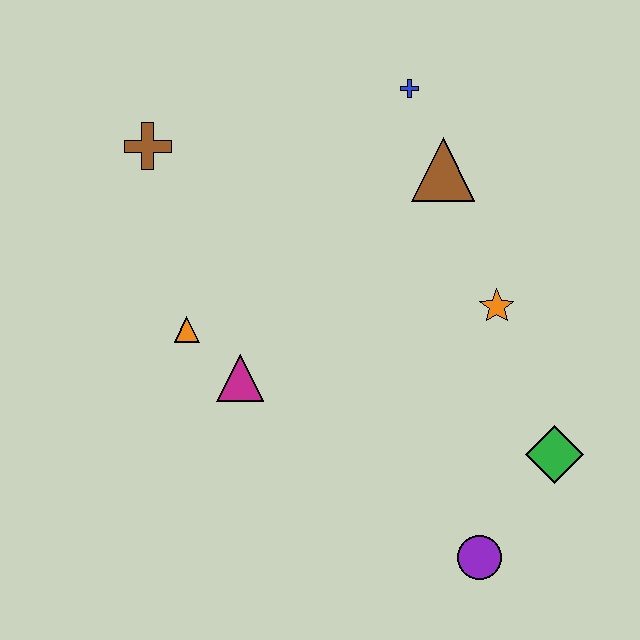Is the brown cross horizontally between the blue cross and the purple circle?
No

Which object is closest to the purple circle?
The green diamond is closest to the purple circle.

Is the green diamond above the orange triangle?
No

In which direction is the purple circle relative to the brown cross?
The purple circle is below the brown cross.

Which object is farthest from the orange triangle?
The green diamond is farthest from the orange triangle.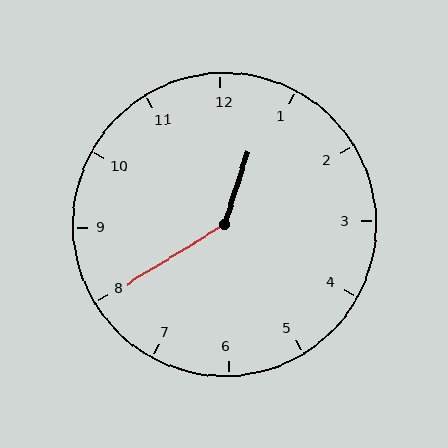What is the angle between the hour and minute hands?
Approximately 140 degrees.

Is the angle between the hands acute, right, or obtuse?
It is obtuse.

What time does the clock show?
12:40.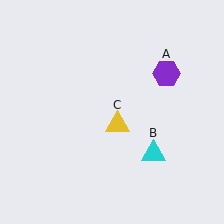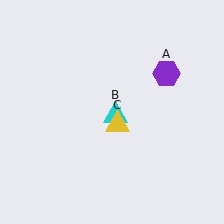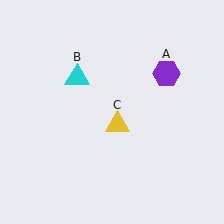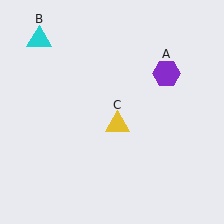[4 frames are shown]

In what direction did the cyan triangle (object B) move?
The cyan triangle (object B) moved up and to the left.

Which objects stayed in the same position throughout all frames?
Purple hexagon (object A) and yellow triangle (object C) remained stationary.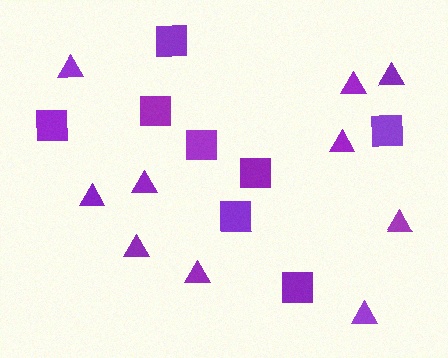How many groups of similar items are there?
There are 2 groups: one group of squares (8) and one group of triangles (10).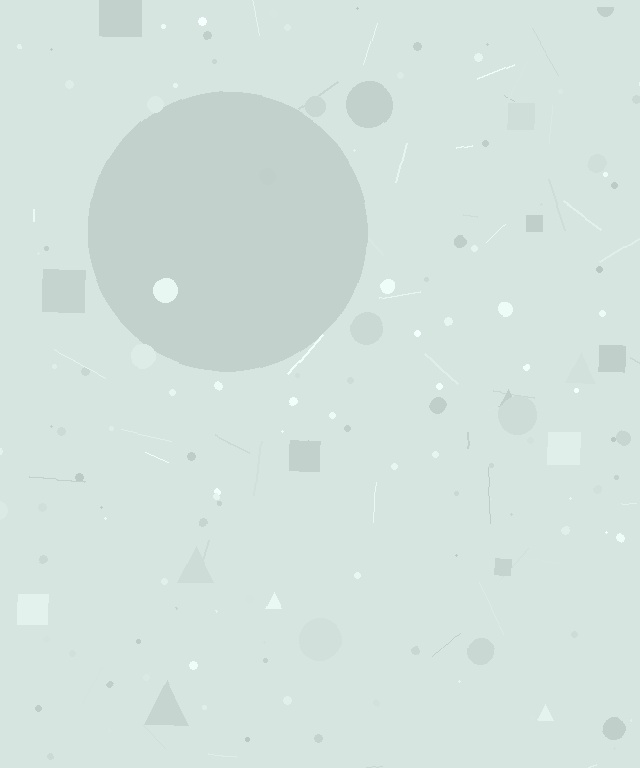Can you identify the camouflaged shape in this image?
The camouflaged shape is a circle.